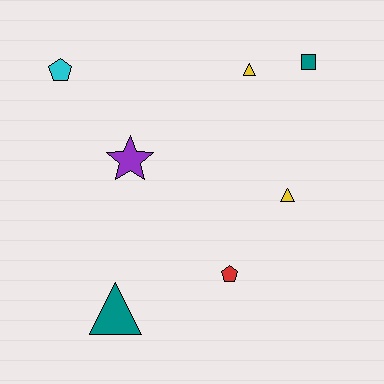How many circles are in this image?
There are no circles.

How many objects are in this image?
There are 7 objects.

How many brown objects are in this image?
There are no brown objects.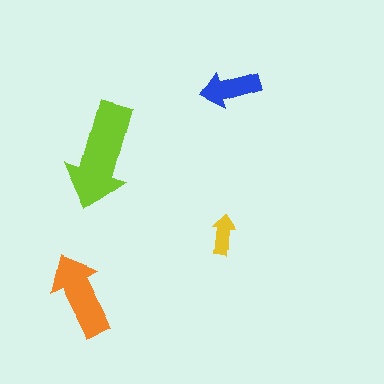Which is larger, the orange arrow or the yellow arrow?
The orange one.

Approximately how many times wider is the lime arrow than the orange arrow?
About 1.5 times wider.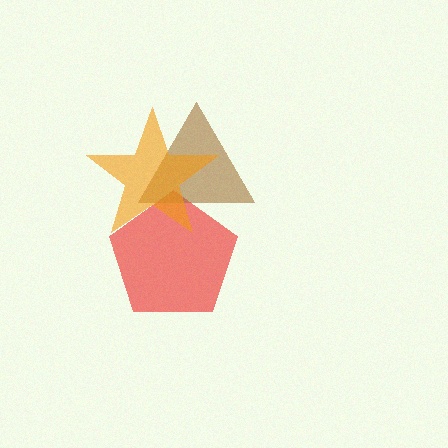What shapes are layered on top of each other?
The layered shapes are: a red pentagon, a brown triangle, an orange star.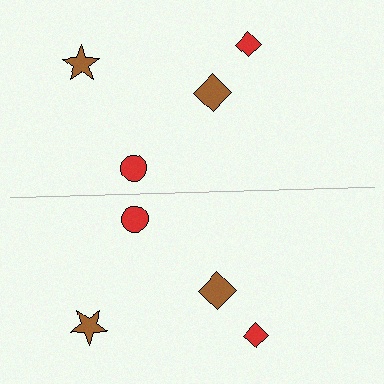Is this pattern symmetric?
Yes, this pattern has bilateral (reflection) symmetry.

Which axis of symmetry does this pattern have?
The pattern has a horizontal axis of symmetry running through the center of the image.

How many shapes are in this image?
There are 8 shapes in this image.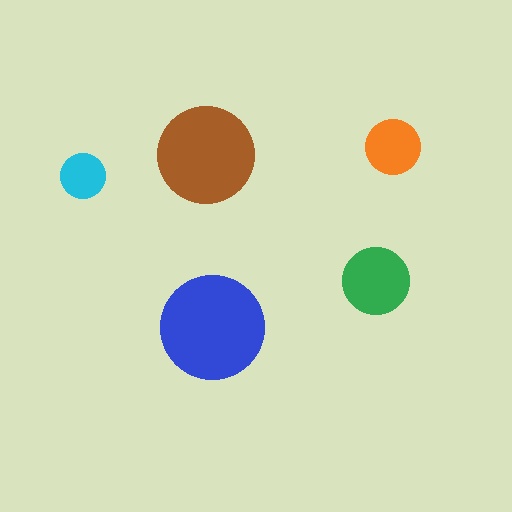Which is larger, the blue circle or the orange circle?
The blue one.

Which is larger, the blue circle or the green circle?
The blue one.